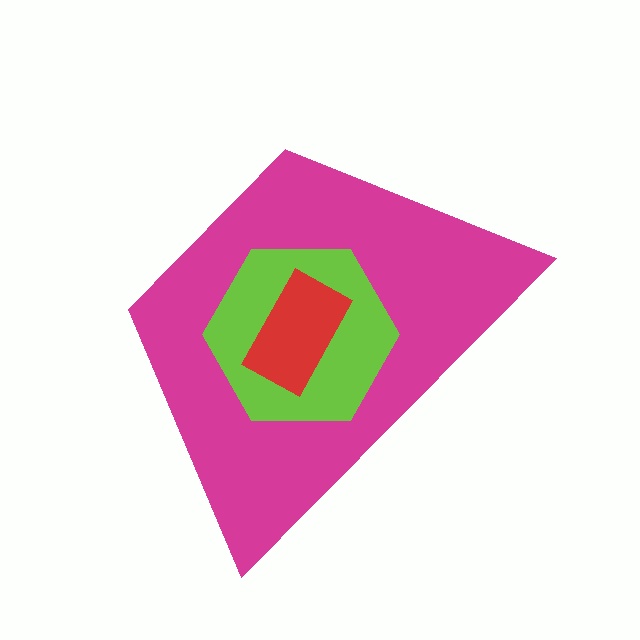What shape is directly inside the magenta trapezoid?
The lime hexagon.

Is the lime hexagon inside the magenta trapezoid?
Yes.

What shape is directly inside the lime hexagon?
The red rectangle.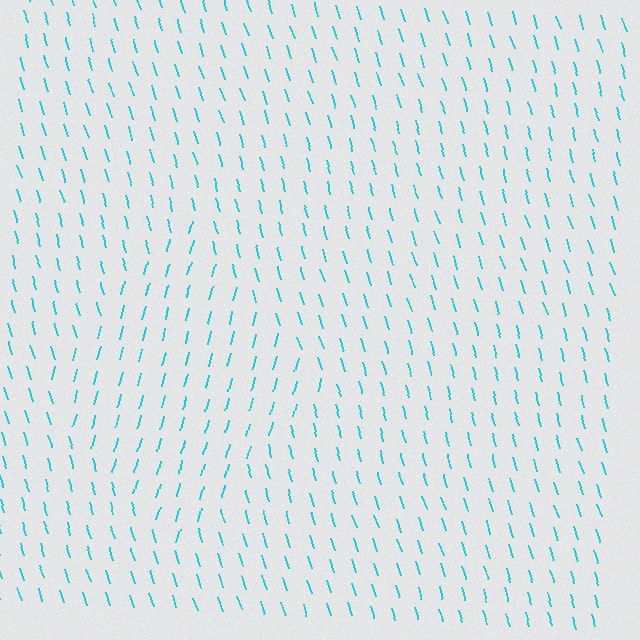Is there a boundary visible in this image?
Yes, there is a texture boundary formed by a change in line orientation.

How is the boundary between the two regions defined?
The boundary is defined purely by a change in line orientation (approximately 31 degrees difference). All lines are the same color and thickness.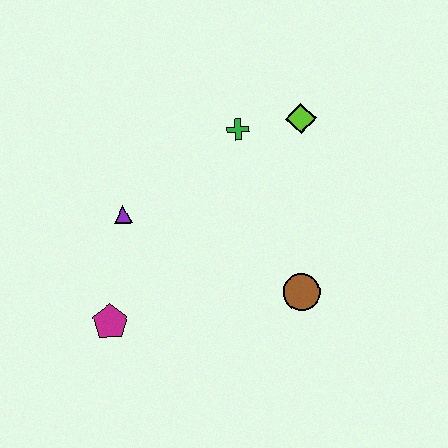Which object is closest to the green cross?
The lime diamond is closest to the green cross.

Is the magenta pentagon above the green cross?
No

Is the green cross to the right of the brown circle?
No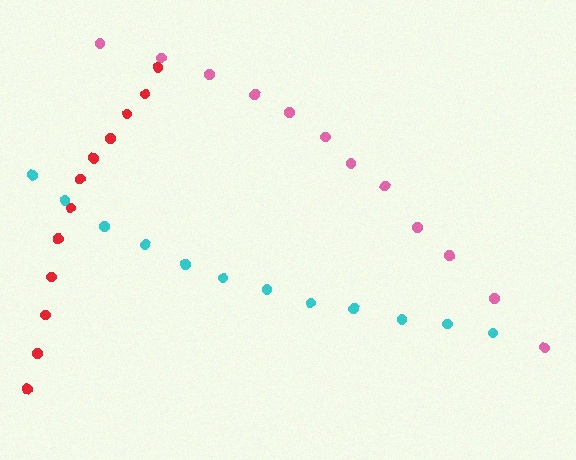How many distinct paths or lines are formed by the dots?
There are 3 distinct paths.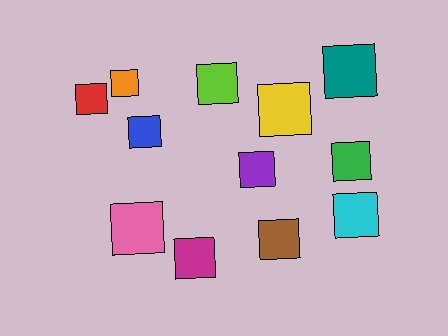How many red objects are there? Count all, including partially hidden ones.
There is 1 red object.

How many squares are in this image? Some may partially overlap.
There are 12 squares.